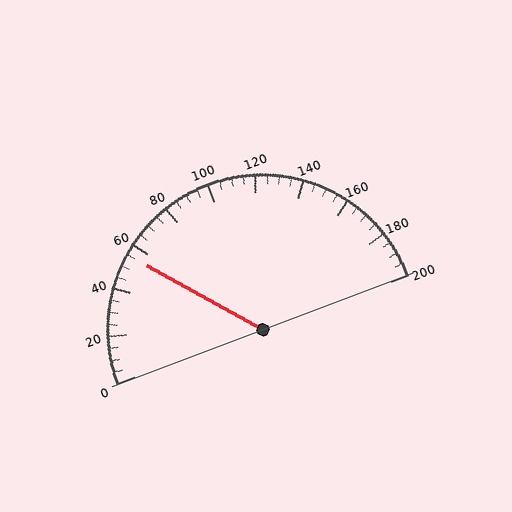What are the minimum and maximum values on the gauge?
The gauge ranges from 0 to 200.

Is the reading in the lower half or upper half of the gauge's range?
The reading is in the lower half of the range (0 to 200).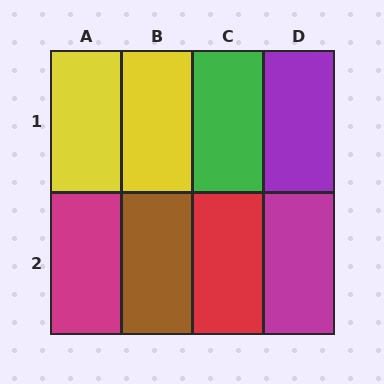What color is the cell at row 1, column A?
Yellow.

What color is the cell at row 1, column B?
Yellow.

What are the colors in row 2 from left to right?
Magenta, brown, red, magenta.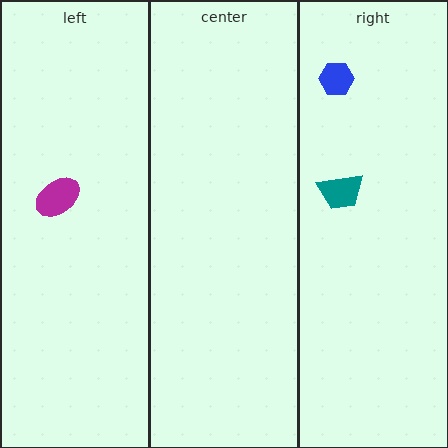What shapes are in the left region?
The magenta ellipse.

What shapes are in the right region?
The teal trapezoid, the blue hexagon.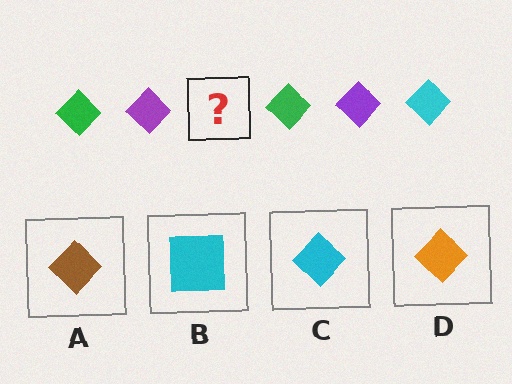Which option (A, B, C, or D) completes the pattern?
C.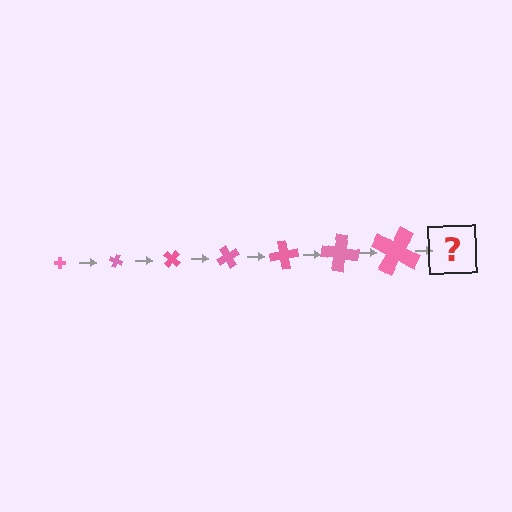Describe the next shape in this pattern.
It should be a cross, larger than the previous one and rotated 140 degrees from the start.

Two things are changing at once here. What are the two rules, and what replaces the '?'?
The two rules are that the cross grows larger each step and it rotates 20 degrees each step. The '?' should be a cross, larger than the previous one and rotated 140 degrees from the start.